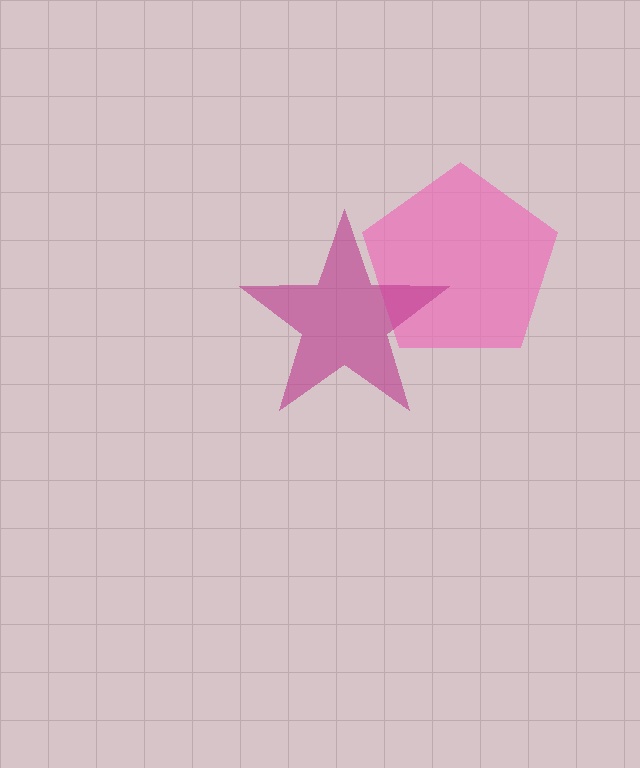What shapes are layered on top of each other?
The layered shapes are: a pink pentagon, a magenta star.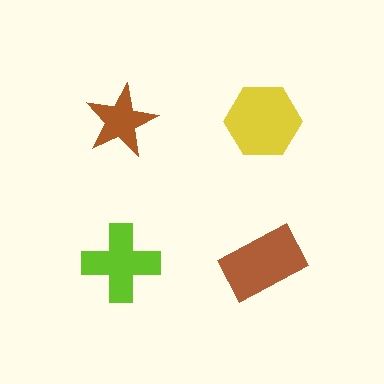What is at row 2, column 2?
A brown rectangle.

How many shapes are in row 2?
2 shapes.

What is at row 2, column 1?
A lime cross.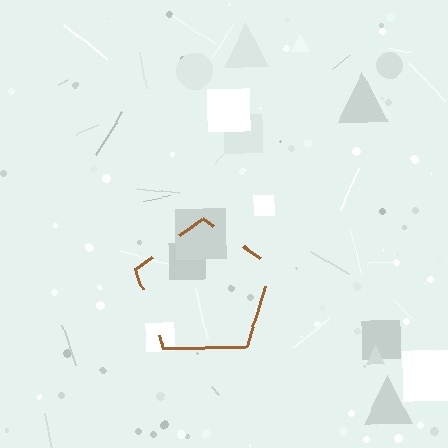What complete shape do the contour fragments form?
The contour fragments form a pentagon.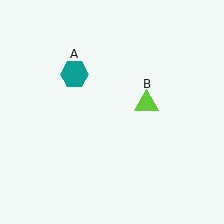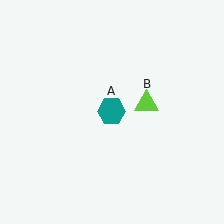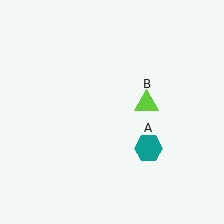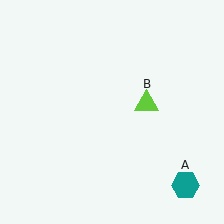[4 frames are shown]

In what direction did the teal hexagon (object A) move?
The teal hexagon (object A) moved down and to the right.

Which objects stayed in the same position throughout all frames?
Lime triangle (object B) remained stationary.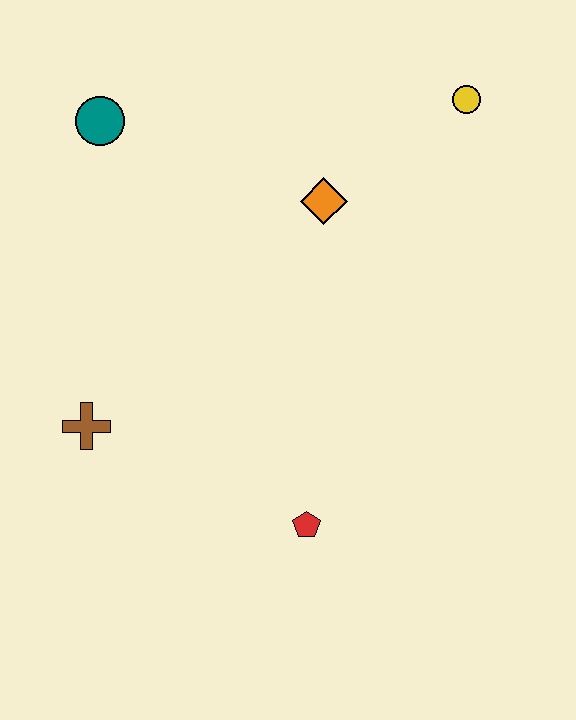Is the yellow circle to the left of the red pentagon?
No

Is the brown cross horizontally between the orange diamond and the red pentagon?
No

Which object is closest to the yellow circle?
The orange diamond is closest to the yellow circle.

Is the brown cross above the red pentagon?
Yes